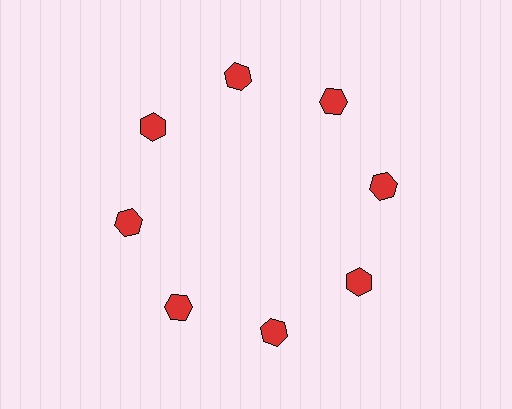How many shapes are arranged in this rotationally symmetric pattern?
There are 8 shapes, arranged in 8 groups of 1.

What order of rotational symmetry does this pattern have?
This pattern has 8-fold rotational symmetry.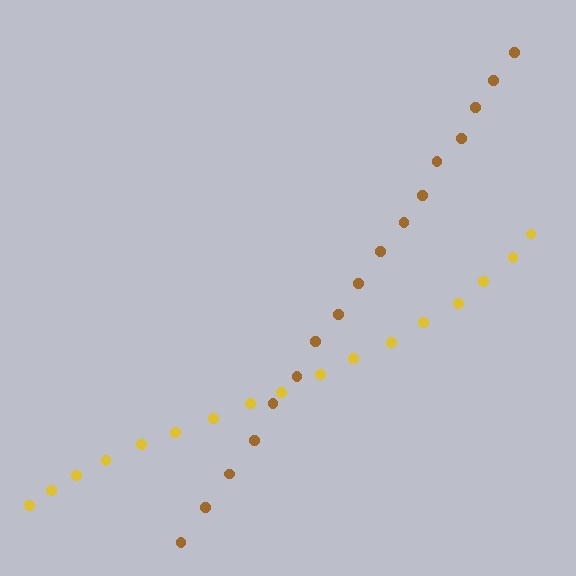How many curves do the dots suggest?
There are 2 distinct paths.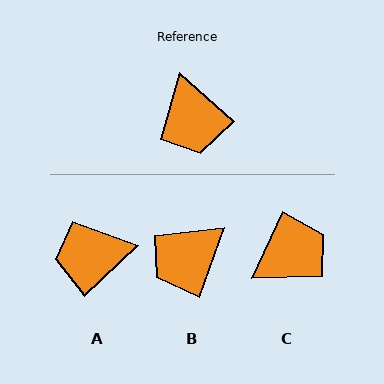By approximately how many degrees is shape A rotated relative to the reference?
Approximately 95 degrees clockwise.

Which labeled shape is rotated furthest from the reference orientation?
C, about 107 degrees away.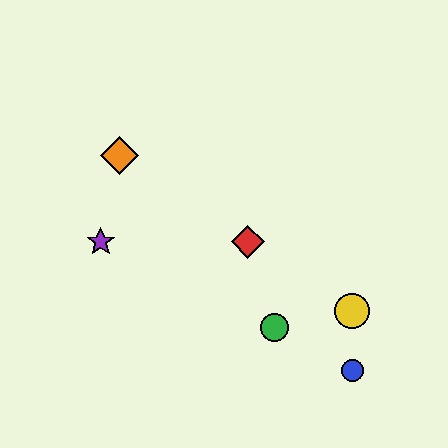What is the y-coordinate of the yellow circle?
The yellow circle is at y≈311.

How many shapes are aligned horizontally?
2 shapes (the red diamond, the purple star) are aligned horizontally.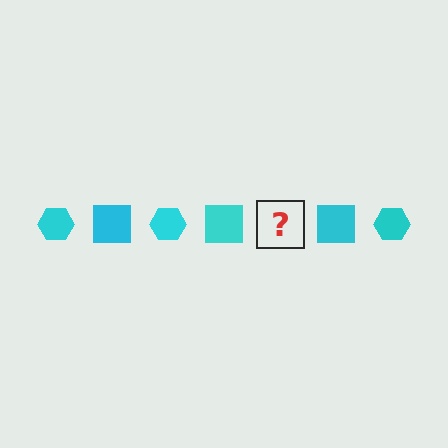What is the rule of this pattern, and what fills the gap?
The rule is that the pattern cycles through hexagon, square shapes in cyan. The gap should be filled with a cyan hexagon.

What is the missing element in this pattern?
The missing element is a cyan hexagon.